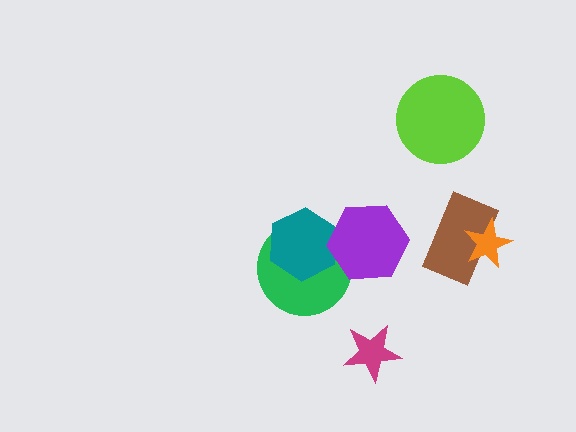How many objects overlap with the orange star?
1 object overlaps with the orange star.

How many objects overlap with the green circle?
2 objects overlap with the green circle.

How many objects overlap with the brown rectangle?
1 object overlaps with the brown rectangle.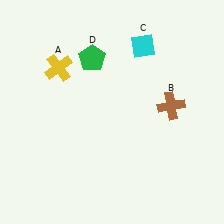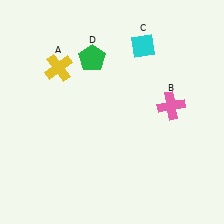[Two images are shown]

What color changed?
The cross (B) changed from brown in Image 1 to pink in Image 2.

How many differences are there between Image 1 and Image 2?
There is 1 difference between the two images.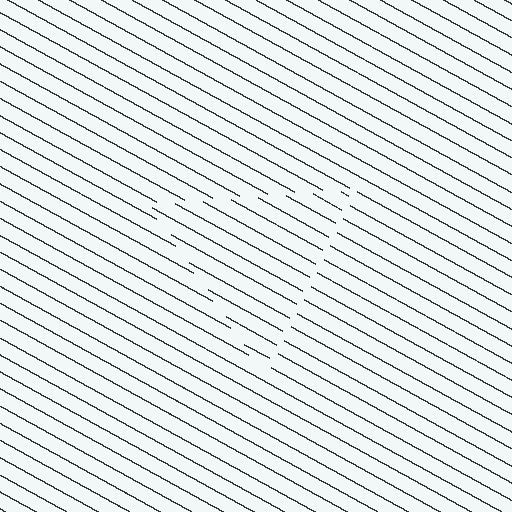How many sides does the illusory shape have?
3 sides — the line-ends trace a triangle.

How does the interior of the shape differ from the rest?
The interior of the shape contains the same grating, shifted by half a period — the contour is defined by the phase discontinuity where line-ends from the inner and outer gratings abut.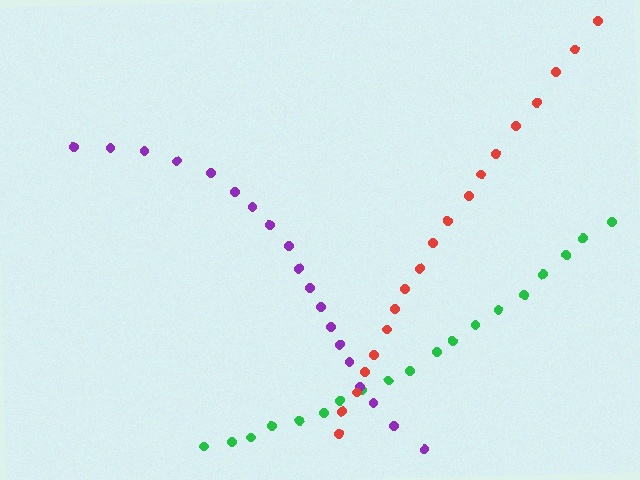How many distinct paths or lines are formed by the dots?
There are 3 distinct paths.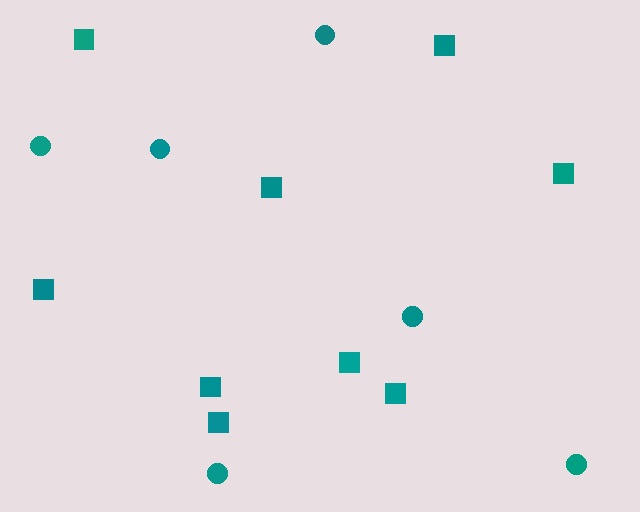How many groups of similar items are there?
There are 2 groups: one group of circles (6) and one group of squares (9).